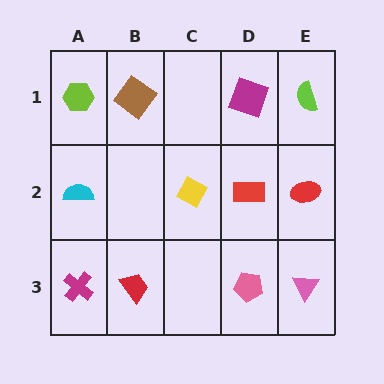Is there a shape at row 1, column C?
No, that cell is empty.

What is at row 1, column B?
A brown diamond.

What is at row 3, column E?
A pink triangle.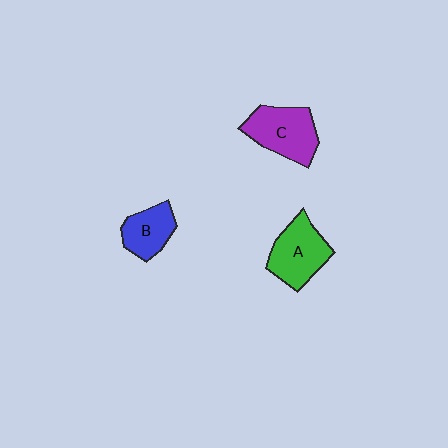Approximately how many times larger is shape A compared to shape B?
Approximately 1.4 times.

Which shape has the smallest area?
Shape B (blue).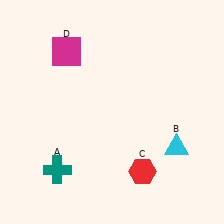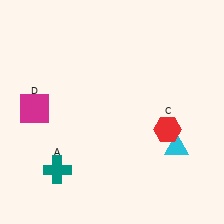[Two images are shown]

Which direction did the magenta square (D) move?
The magenta square (D) moved down.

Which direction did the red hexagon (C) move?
The red hexagon (C) moved up.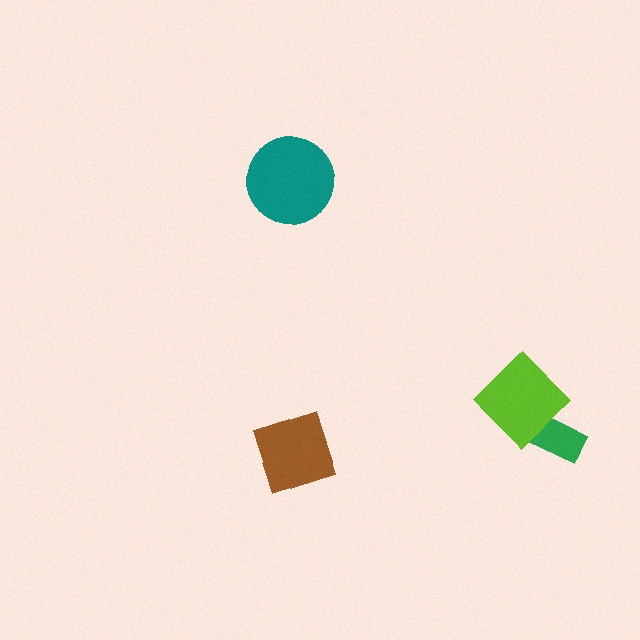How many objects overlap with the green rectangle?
1 object overlaps with the green rectangle.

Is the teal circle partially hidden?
No, no other shape covers it.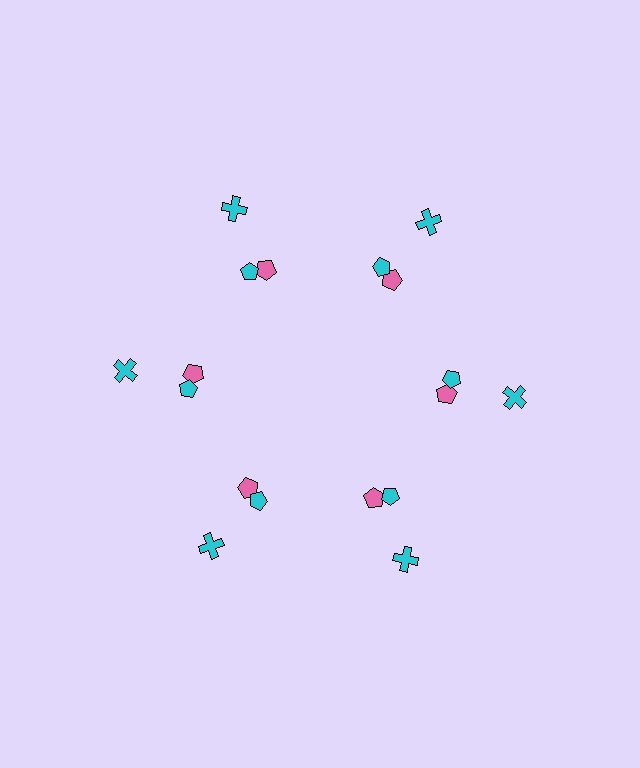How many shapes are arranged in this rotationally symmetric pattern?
There are 18 shapes, arranged in 6 groups of 3.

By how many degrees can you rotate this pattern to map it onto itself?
The pattern maps onto itself every 60 degrees of rotation.